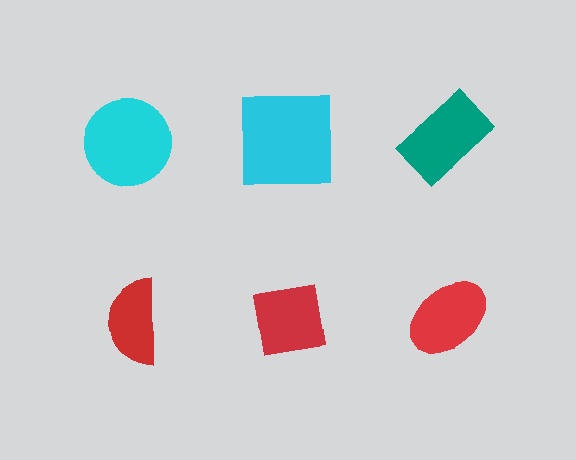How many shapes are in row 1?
3 shapes.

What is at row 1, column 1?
A cyan circle.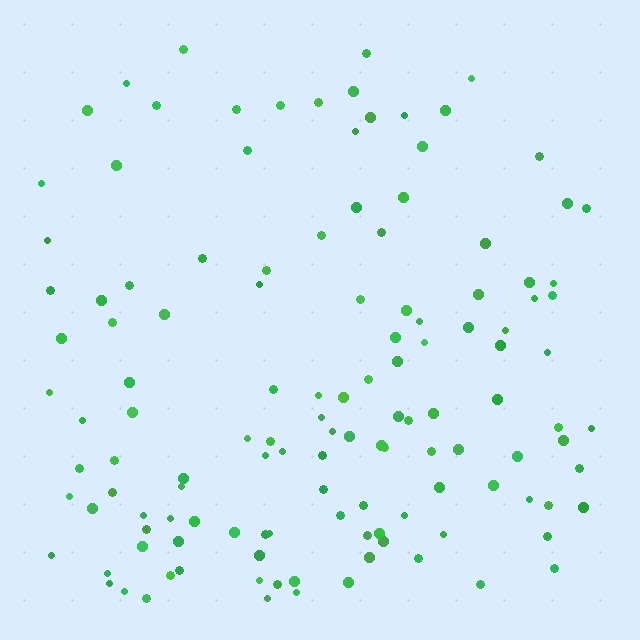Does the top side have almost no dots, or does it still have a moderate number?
Still a moderate number, just noticeably fewer than the bottom.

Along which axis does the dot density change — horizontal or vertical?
Vertical.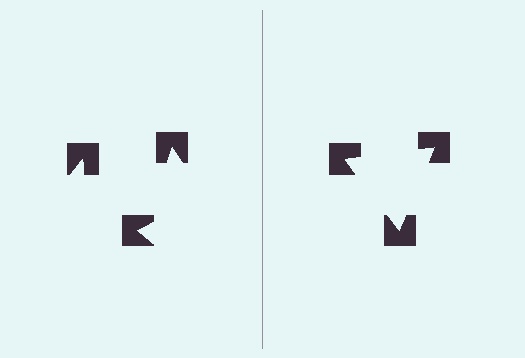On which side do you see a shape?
An illusory triangle appears on the right side. On the left side the wedge cuts are rotated, so no coherent shape forms.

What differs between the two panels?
The notched squares are positioned identically on both sides; only the wedge orientations differ. On the right they align to a triangle; on the left they are misaligned.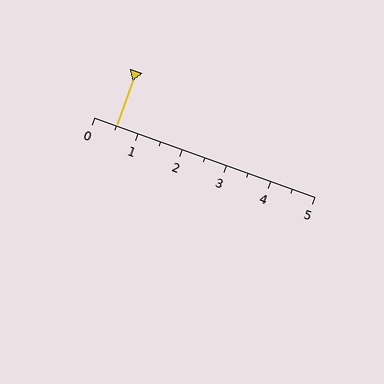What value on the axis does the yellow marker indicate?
The marker indicates approximately 0.5.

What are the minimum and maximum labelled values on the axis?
The axis runs from 0 to 5.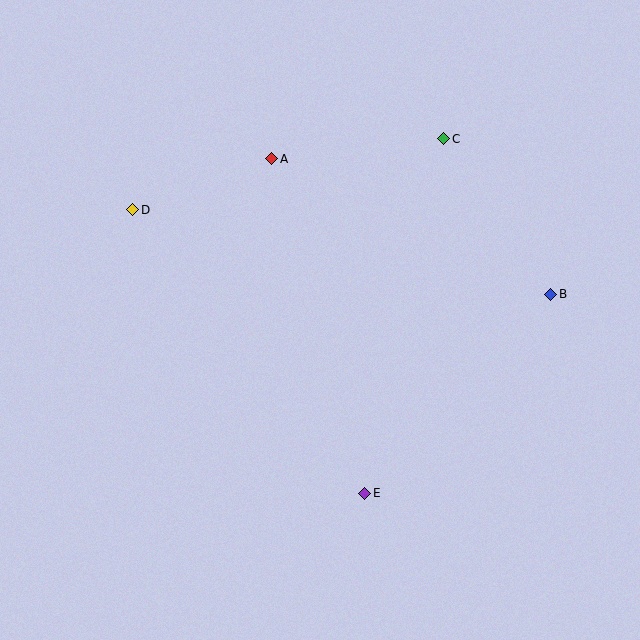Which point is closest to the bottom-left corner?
Point E is closest to the bottom-left corner.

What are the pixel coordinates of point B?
Point B is at (551, 295).